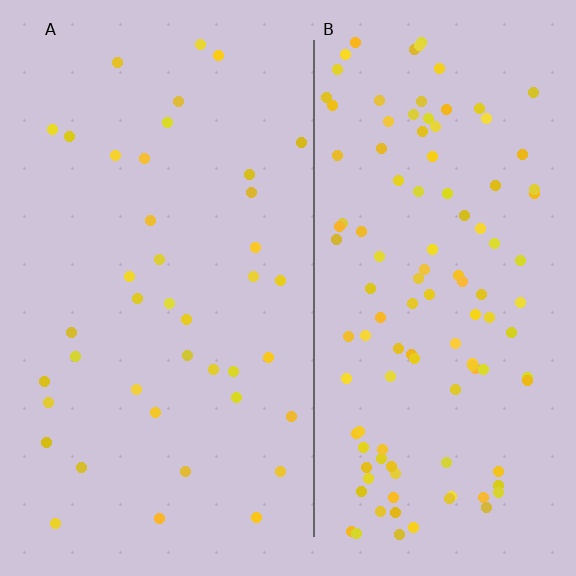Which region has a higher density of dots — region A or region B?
B (the right).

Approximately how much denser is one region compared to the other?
Approximately 2.9× — region B over region A.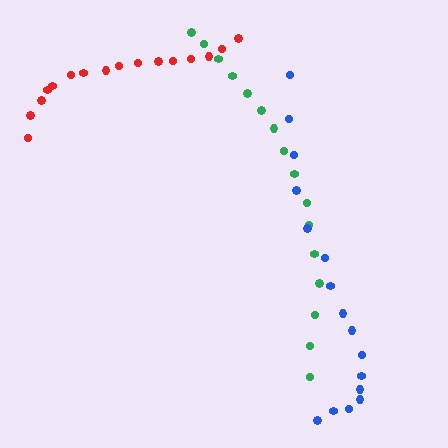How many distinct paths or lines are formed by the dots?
There are 3 distinct paths.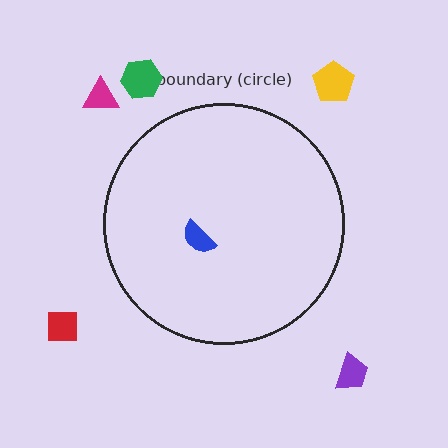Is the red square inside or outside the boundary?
Outside.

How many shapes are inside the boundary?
1 inside, 5 outside.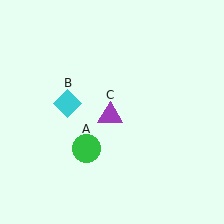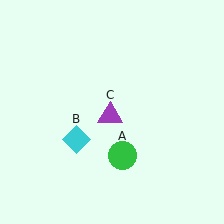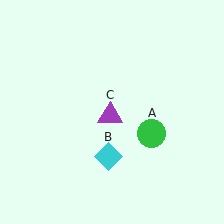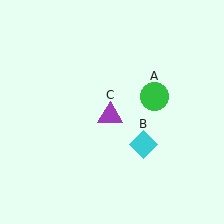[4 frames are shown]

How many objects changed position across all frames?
2 objects changed position: green circle (object A), cyan diamond (object B).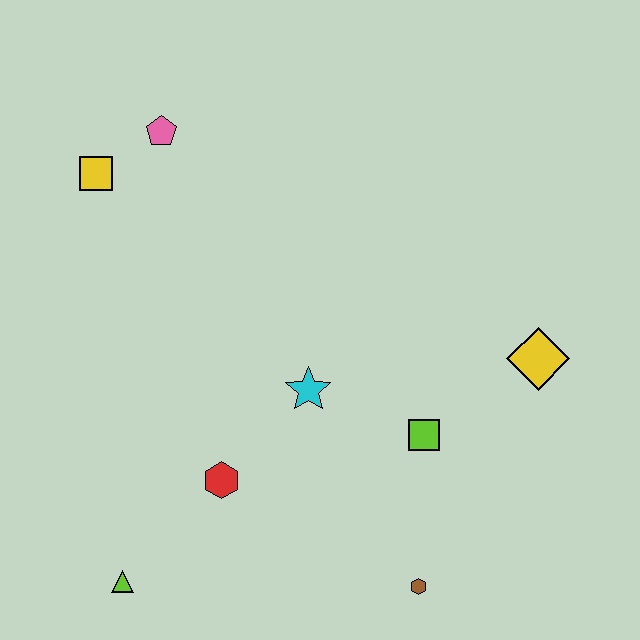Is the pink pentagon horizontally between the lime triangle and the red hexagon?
Yes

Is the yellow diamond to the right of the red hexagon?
Yes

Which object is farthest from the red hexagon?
The pink pentagon is farthest from the red hexagon.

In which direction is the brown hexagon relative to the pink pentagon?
The brown hexagon is below the pink pentagon.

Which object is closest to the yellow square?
The pink pentagon is closest to the yellow square.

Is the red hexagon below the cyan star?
Yes